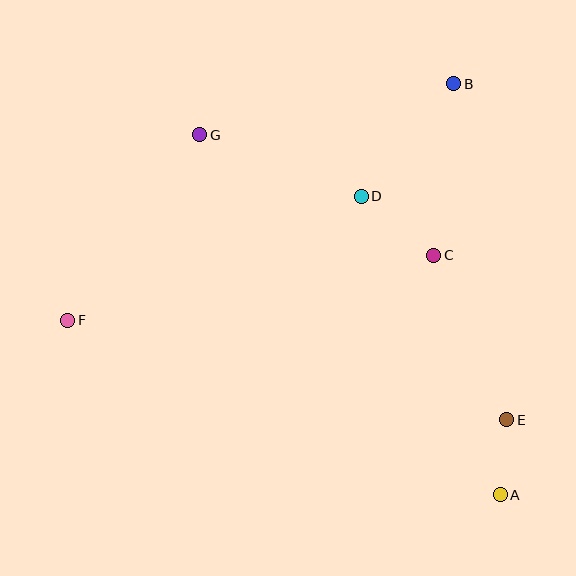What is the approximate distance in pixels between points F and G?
The distance between F and G is approximately 228 pixels.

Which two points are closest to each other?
Points A and E are closest to each other.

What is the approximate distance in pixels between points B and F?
The distance between B and F is approximately 453 pixels.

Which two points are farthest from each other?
Points A and G are farthest from each other.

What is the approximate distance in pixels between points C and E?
The distance between C and E is approximately 180 pixels.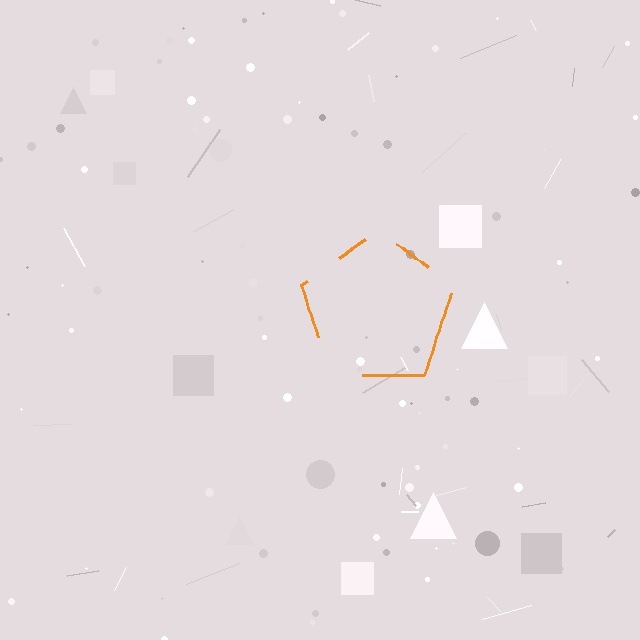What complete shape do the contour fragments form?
The contour fragments form a pentagon.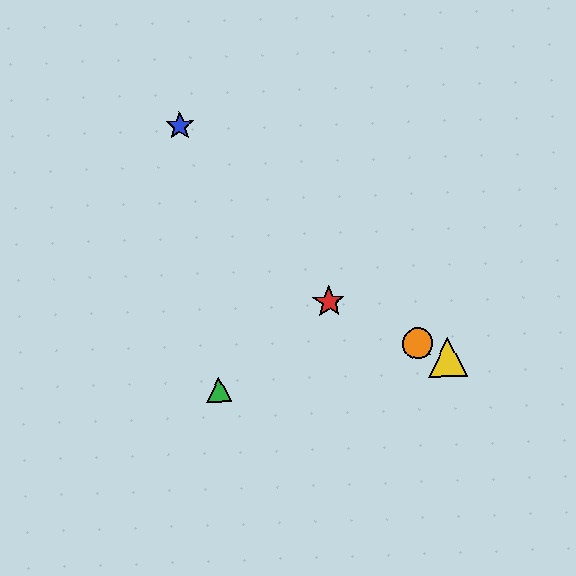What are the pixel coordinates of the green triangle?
The green triangle is at (219, 390).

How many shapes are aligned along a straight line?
4 shapes (the red star, the yellow triangle, the purple triangle, the orange circle) are aligned along a straight line.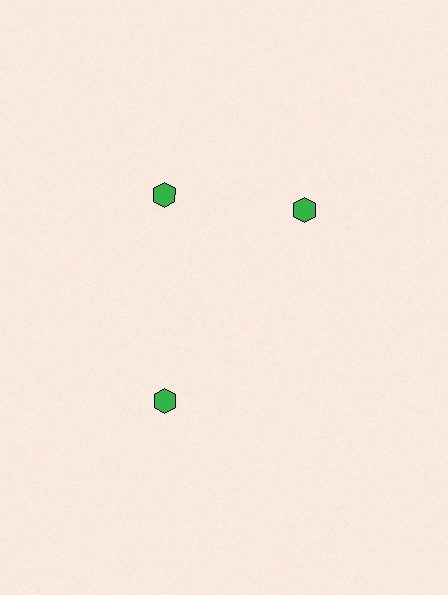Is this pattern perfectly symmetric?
No. The 3 green hexagons are arranged in a ring, but one element near the 3 o'clock position is rotated out of alignment along the ring, breaking the 3-fold rotational symmetry.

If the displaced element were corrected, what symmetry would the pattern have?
It would have 3-fold rotational symmetry — the pattern would map onto itself every 120 degrees.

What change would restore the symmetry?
The symmetry would be restored by rotating it back into even spacing with its neighbors so that all 3 hexagons sit at equal angles and equal distance from the center.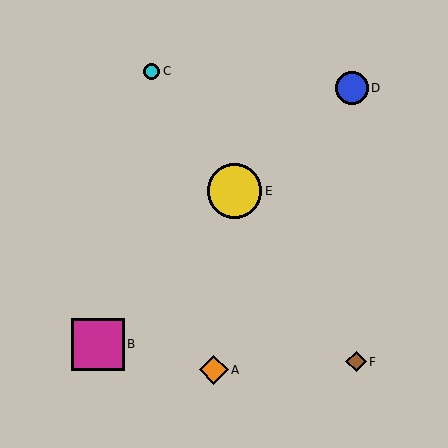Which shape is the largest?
The yellow circle (labeled E) is the largest.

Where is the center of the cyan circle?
The center of the cyan circle is at (152, 71).